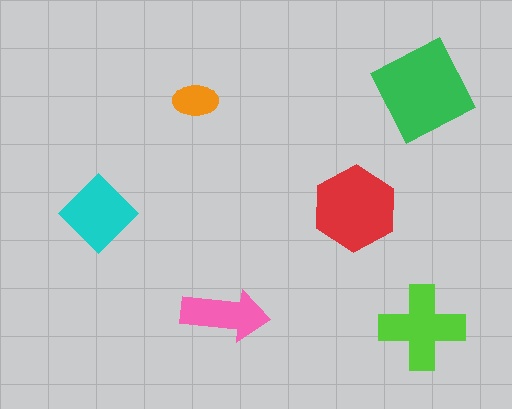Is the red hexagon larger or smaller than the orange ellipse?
Larger.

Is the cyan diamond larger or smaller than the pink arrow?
Larger.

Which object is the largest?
The green square.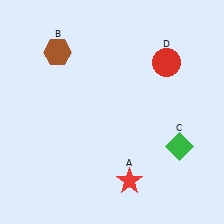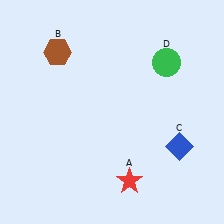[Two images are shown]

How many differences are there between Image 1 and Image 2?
There are 2 differences between the two images.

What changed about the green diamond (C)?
In Image 1, C is green. In Image 2, it changed to blue.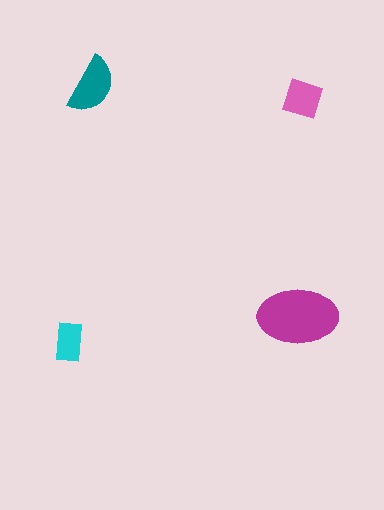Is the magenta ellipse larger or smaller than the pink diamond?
Larger.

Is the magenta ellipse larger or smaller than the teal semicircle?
Larger.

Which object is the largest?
The magenta ellipse.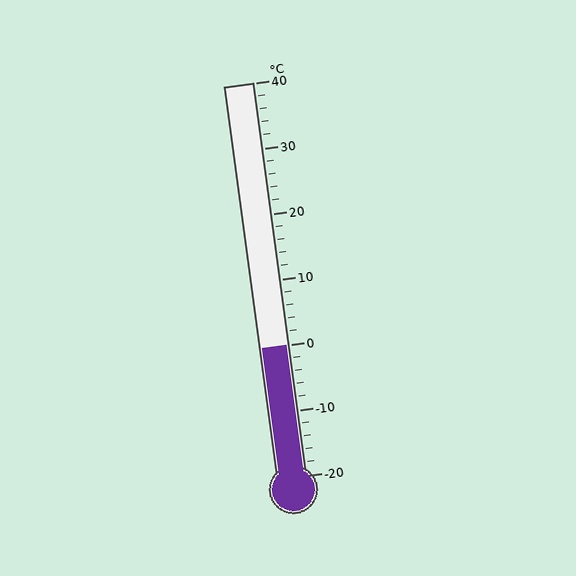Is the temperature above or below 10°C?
The temperature is below 10°C.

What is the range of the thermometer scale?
The thermometer scale ranges from -20°C to 40°C.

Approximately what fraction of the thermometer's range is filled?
The thermometer is filled to approximately 35% of its range.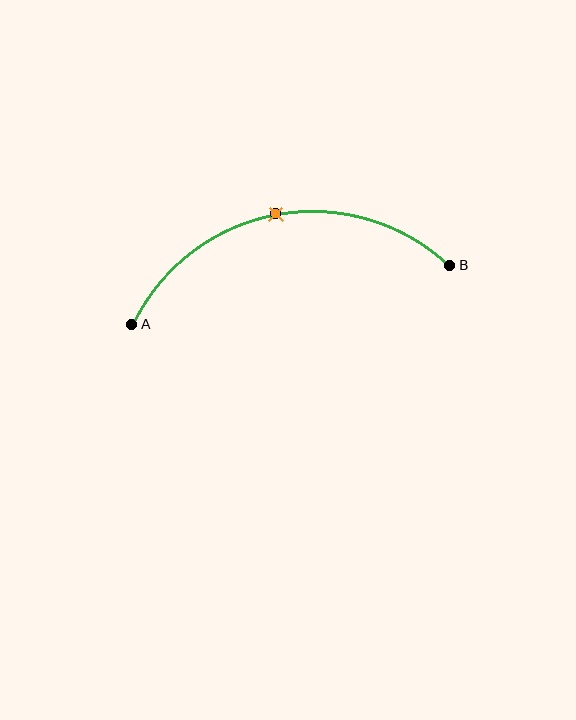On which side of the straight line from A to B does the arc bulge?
The arc bulges above the straight line connecting A and B.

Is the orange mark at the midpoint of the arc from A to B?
Yes. The orange mark lies on the arc at equal arc-length from both A and B — it is the arc midpoint.